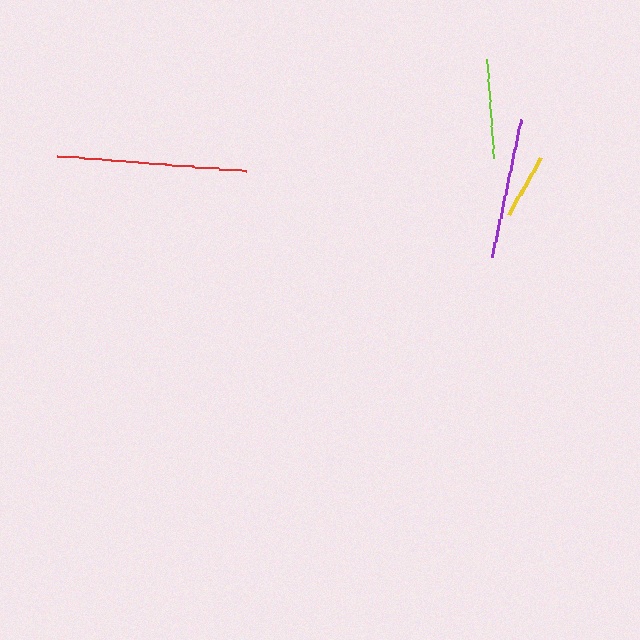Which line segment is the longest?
The red line is the longest at approximately 190 pixels.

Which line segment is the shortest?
The yellow line is the shortest at approximately 65 pixels.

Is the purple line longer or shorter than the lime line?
The purple line is longer than the lime line.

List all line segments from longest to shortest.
From longest to shortest: red, purple, lime, yellow.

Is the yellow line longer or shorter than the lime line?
The lime line is longer than the yellow line.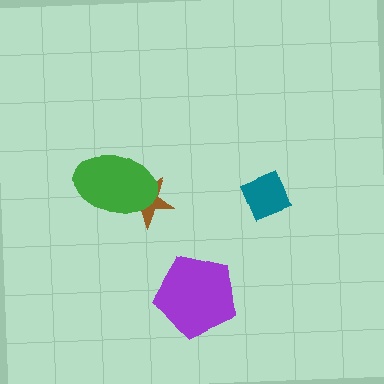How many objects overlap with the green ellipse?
1 object overlaps with the green ellipse.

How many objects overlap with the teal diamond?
0 objects overlap with the teal diamond.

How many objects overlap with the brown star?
1 object overlaps with the brown star.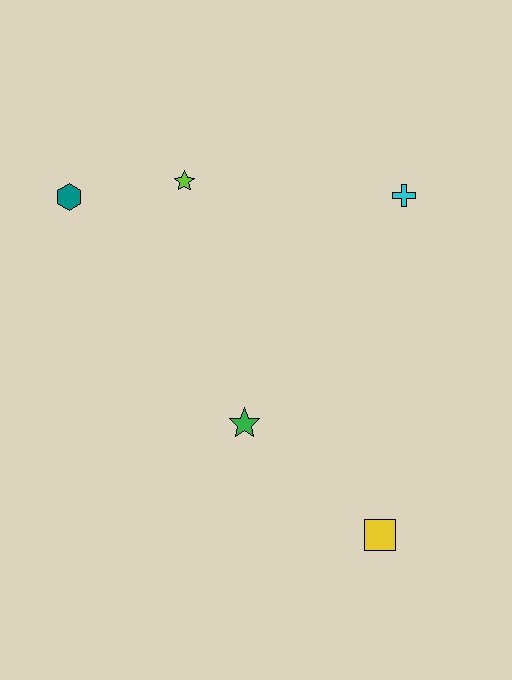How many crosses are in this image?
There is 1 cross.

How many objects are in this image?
There are 5 objects.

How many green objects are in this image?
There is 1 green object.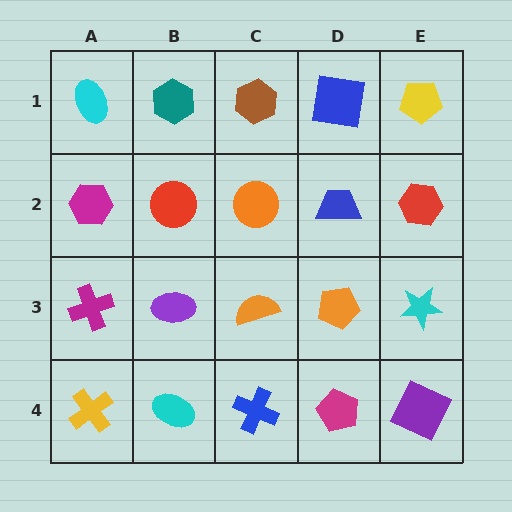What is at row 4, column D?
A magenta pentagon.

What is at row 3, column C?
An orange semicircle.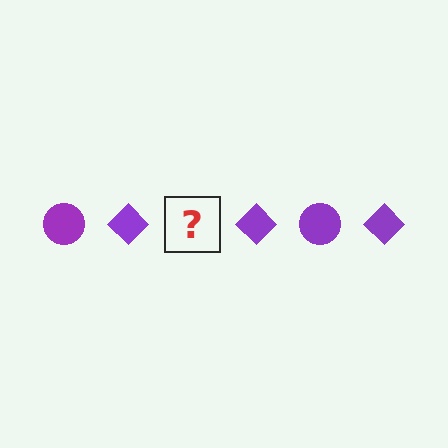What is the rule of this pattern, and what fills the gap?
The rule is that the pattern cycles through circle, diamond shapes in purple. The gap should be filled with a purple circle.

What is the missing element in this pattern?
The missing element is a purple circle.